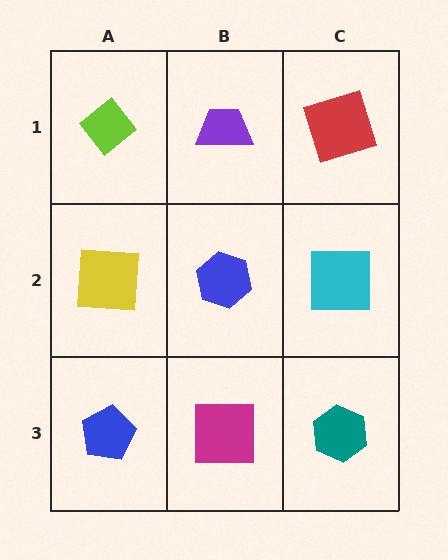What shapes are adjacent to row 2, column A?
A lime diamond (row 1, column A), a blue pentagon (row 3, column A), a blue hexagon (row 2, column B).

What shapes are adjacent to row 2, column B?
A purple trapezoid (row 1, column B), a magenta square (row 3, column B), a yellow square (row 2, column A), a cyan square (row 2, column C).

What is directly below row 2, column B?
A magenta square.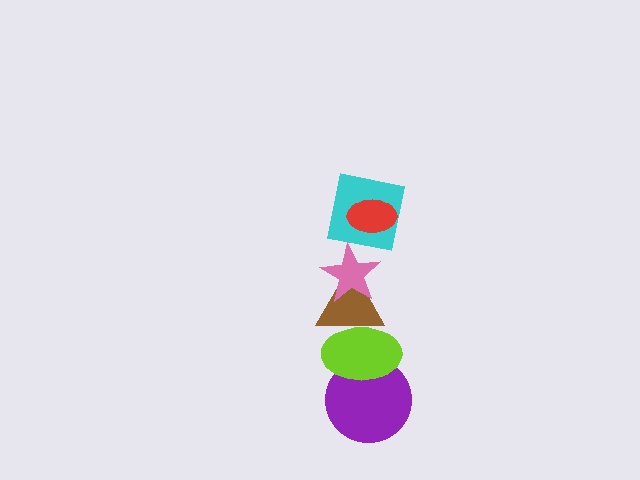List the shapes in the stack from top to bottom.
From top to bottom: the red ellipse, the cyan square, the pink star, the brown triangle, the lime ellipse, the purple circle.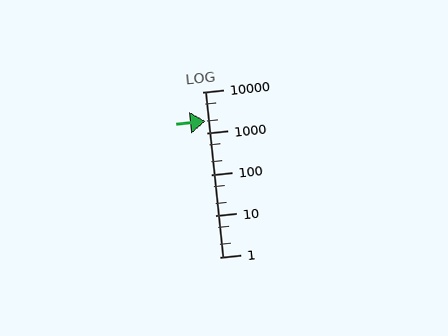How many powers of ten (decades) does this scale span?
The scale spans 4 decades, from 1 to 10000.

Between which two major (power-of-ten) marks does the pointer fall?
The pointer is between 1000 and 10000.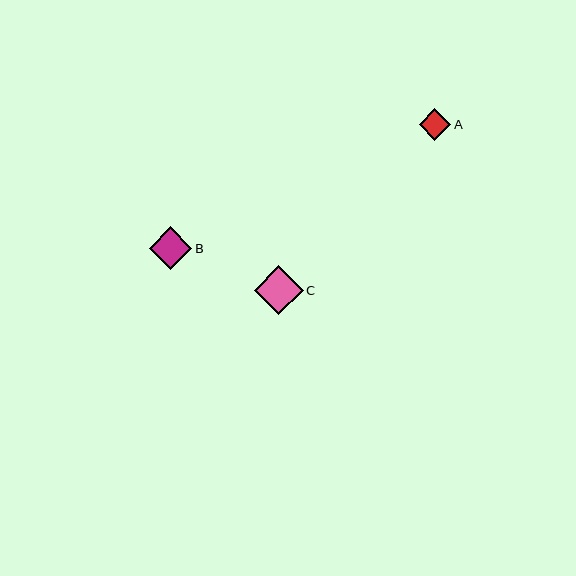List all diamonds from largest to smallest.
From largest to smallest: C, B, A.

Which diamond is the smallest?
Diamond A is the smallest with a size of approximately 31 pixels.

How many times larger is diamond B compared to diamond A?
Diamond B is approximately 1.3 times the size of diamond A.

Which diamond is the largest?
Diamond C is the largest with a size of approximately 49 pixels.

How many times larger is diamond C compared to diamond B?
Diamond C is approximately 1.2 times the size of diamond B.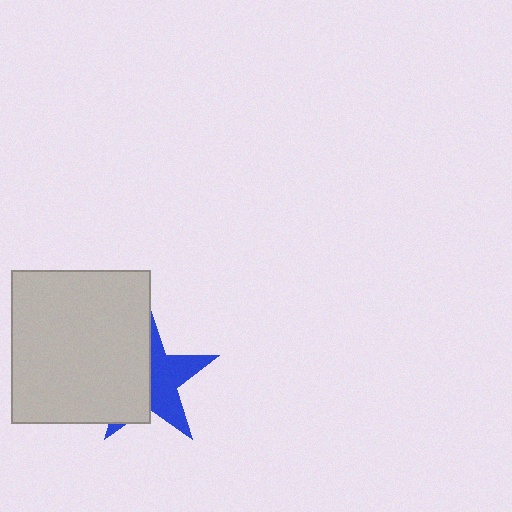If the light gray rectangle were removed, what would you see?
You would see the complete blue star.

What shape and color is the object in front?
The object in front is a light gray rectangle.